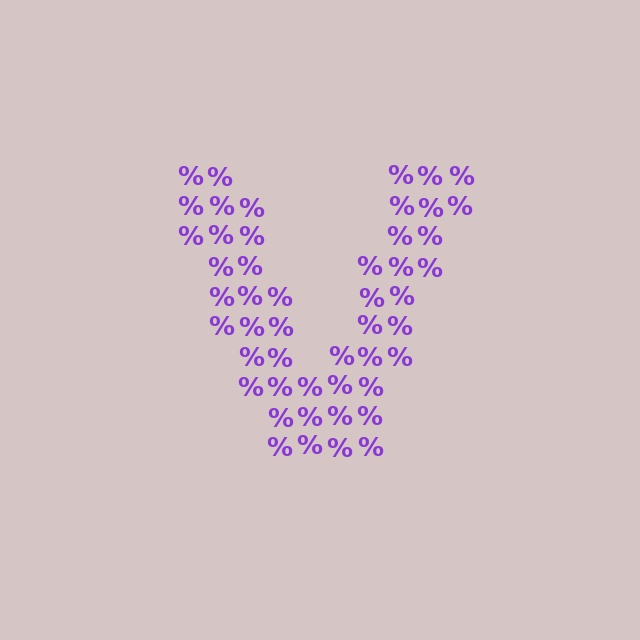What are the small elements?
The small elements are percent signs.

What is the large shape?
The large shape is the letter V.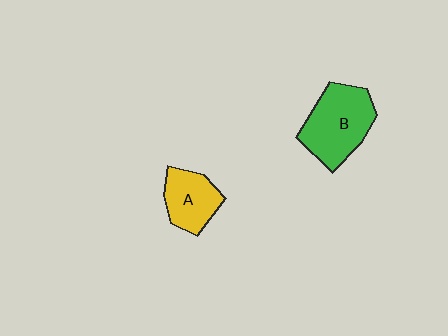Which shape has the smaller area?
Shape A (yellow).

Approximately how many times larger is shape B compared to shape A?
Approximately 1.5 times.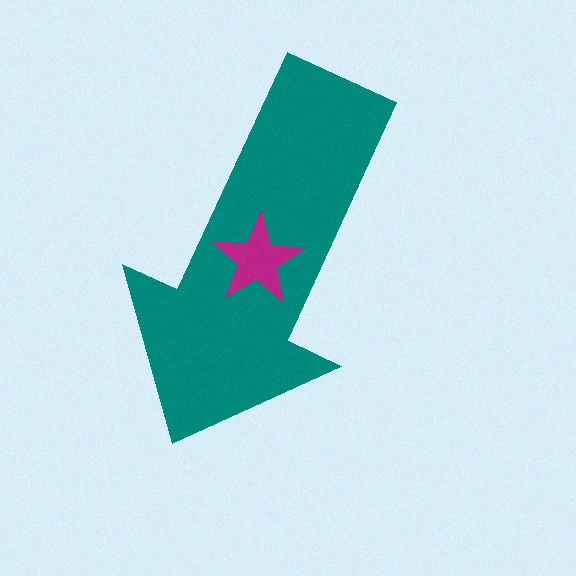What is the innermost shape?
The magenta star.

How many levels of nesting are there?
2.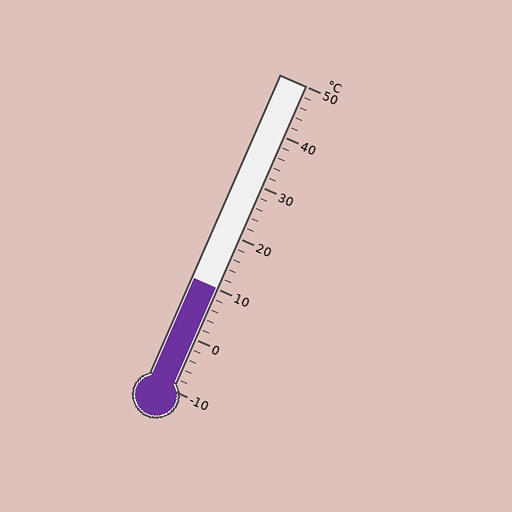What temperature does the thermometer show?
The thermometer shows approximately 10°C.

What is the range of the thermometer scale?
The thermometer scale ranges from -10°C to 50°C.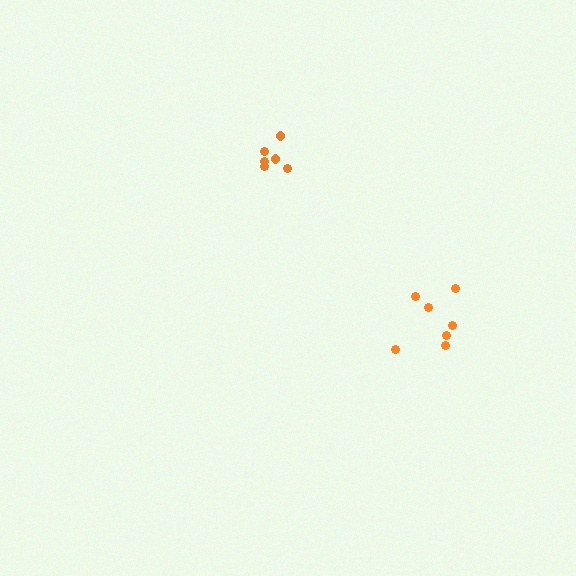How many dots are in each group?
Group 1: 7 dots, Group 2: 6 dots (13 total).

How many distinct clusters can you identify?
There are 2 distinct clusters.